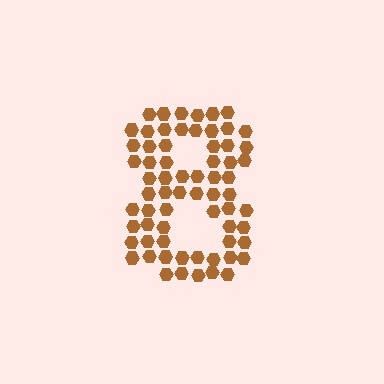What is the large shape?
The large shape is the digit 8.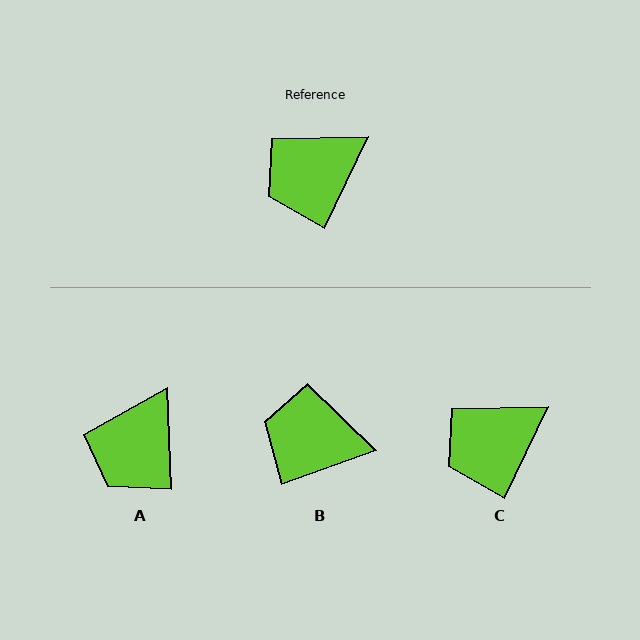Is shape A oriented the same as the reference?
No, it is off by about 28 degrees.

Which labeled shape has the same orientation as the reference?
C.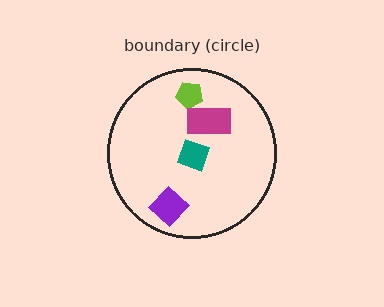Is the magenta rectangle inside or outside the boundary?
Inside.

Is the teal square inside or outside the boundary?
Inside.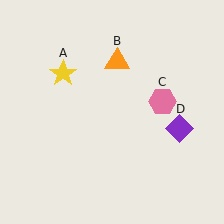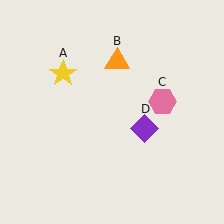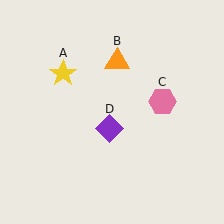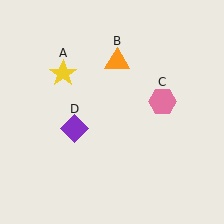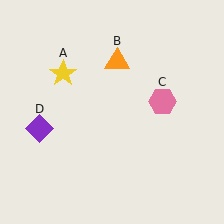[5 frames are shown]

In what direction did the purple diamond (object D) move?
The purple diamond (object D) moved left.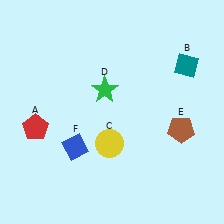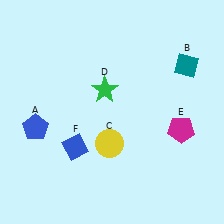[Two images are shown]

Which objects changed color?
A changed from red to blue. E changed from brown to magenta.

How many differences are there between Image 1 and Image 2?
There are 2 differences between the two images.